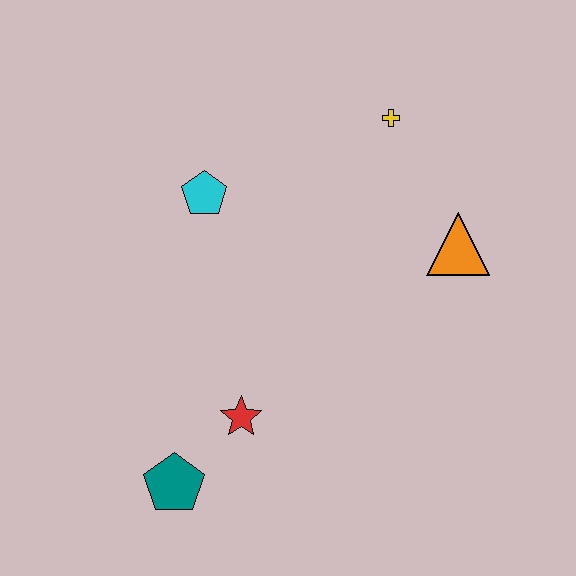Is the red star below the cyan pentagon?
Yes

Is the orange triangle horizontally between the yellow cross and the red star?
No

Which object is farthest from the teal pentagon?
The yellow cross is farthest from the teal pentagon.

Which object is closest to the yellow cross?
The orange triangle is closest to the yellow cross.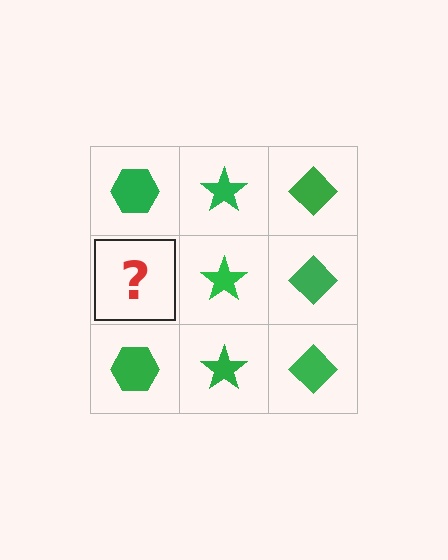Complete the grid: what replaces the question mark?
The question mark should be replaced with a green hexagon.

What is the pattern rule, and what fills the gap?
The rule is that each column has a consistent shape. The gap should be filled with a green hexagon.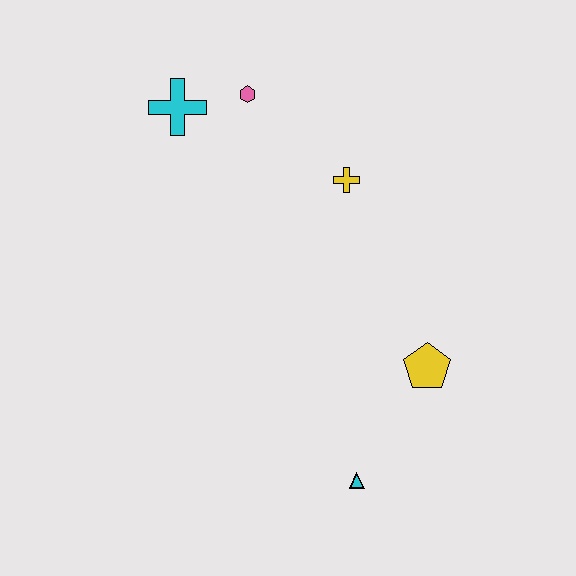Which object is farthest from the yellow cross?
The cyan triangle is farthest from the yellow cross.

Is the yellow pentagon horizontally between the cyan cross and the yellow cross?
No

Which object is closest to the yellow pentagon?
The cyan triangle is closest to the yellow pentagon.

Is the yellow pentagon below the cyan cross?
Yes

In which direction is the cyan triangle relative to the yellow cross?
The cyan triangle is below the yellow cross.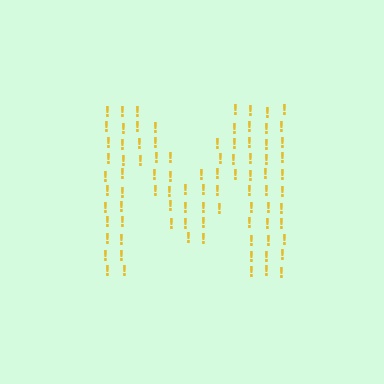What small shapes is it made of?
It is made of small exclamation marks.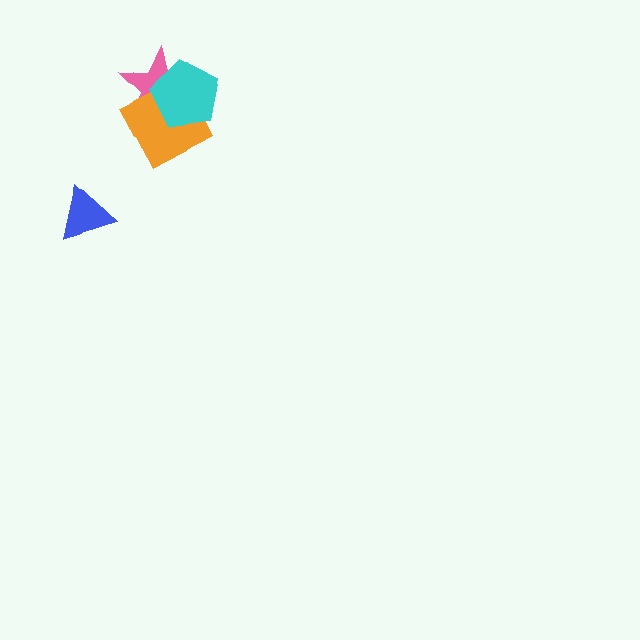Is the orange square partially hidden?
Yes, it is partially covered by another shape.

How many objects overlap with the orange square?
2 objects overlap with the orange square.